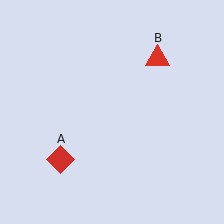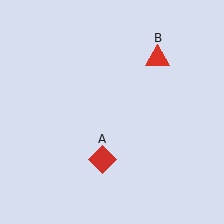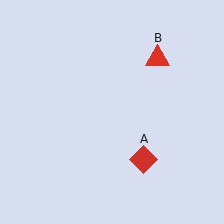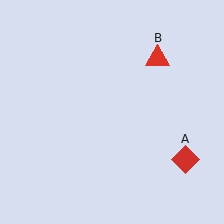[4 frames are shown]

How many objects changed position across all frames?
1 object changed position: red diamond (object A).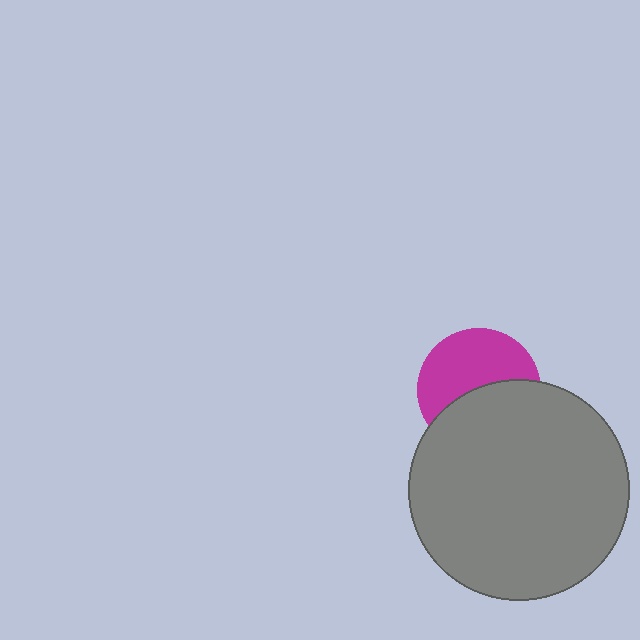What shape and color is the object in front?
The object in front is a gray circle.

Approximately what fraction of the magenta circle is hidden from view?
Roughly 47% of the magenta circle is hidden behind the gray circle.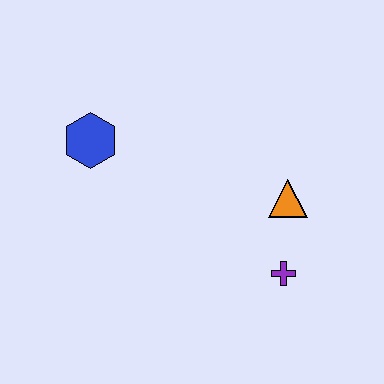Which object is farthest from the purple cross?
The blue hexagon is farthest from the purple cross.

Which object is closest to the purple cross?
The orange triangle is closest to the purple cross.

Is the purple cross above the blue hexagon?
No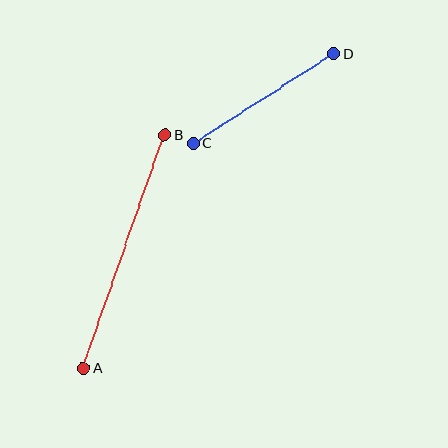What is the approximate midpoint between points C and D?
The midpoint is at approximately (263, 99) pixels.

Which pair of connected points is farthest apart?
Points A and B are farthest apart.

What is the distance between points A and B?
The distance is approximately 247 pixels.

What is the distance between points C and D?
The distance is approximately 167 pixels.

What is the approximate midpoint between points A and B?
The midpoint is at approximately (124, 252) pixels.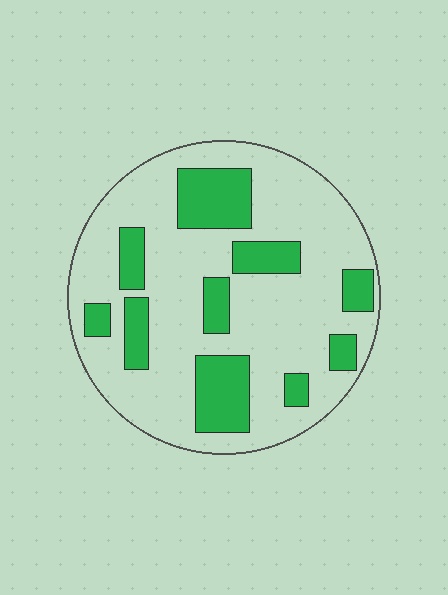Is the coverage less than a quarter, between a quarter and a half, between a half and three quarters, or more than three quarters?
Between a quarter and a half.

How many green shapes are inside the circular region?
10.